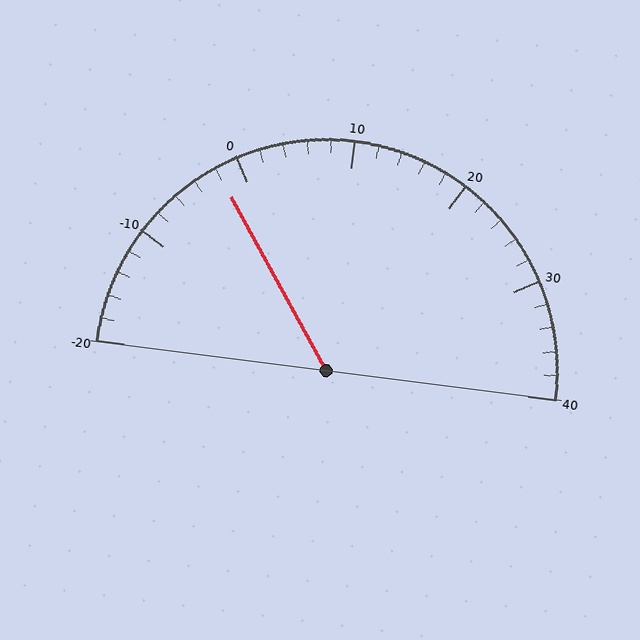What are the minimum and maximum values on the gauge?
The gauge ranges from -20 to 40.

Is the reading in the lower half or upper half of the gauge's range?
The reading is in the lower half of the range (-20 to 40).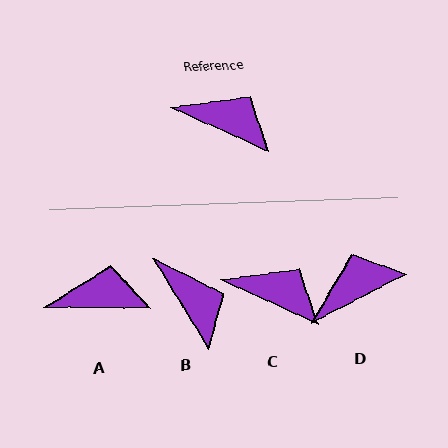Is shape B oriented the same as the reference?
No, it is off by about 34 degrees.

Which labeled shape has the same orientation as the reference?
C.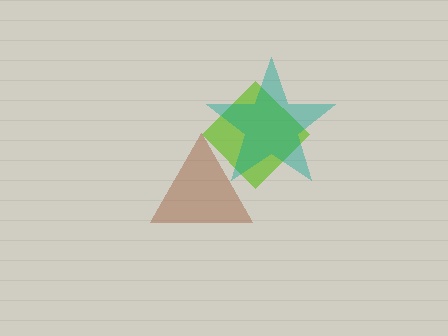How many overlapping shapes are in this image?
There are 3 overlapping shapes in the image.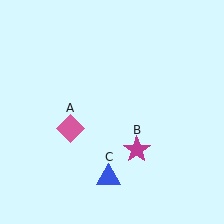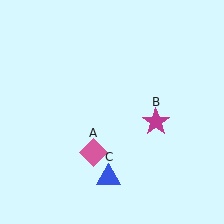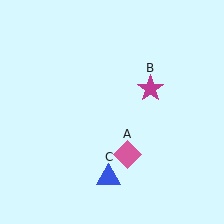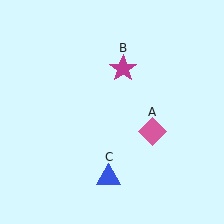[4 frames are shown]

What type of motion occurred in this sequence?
The pink diamond (object A), magenta star (object B) rotated counterclockwise around the center of the scene.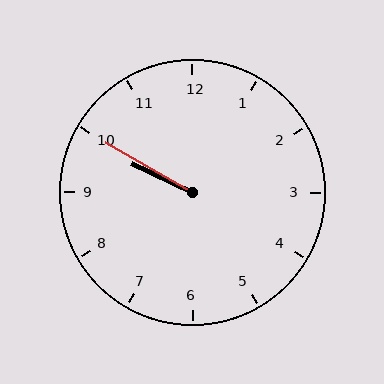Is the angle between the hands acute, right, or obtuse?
It is acute.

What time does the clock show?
9:50.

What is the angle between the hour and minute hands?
Approximately 5 degrees.